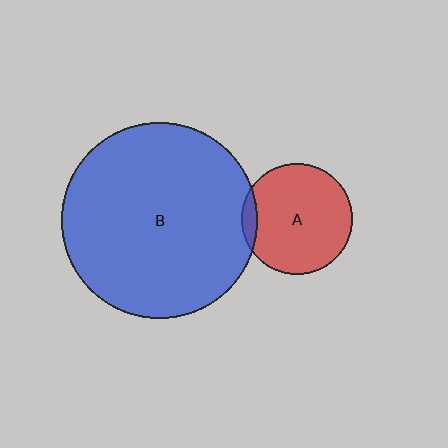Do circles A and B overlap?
Yes.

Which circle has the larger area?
Circle B (blue).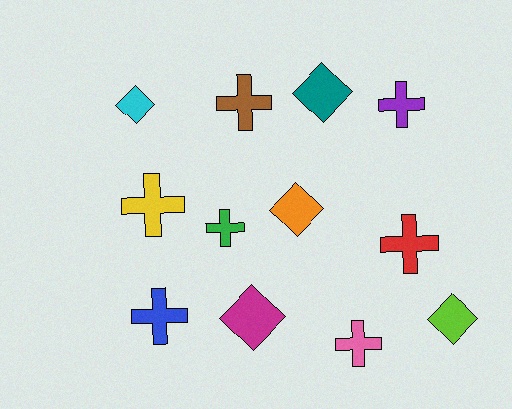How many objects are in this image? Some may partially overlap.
There are 12 objects.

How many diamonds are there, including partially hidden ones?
There are 5 diamonds.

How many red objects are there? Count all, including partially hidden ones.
There is 1 red object.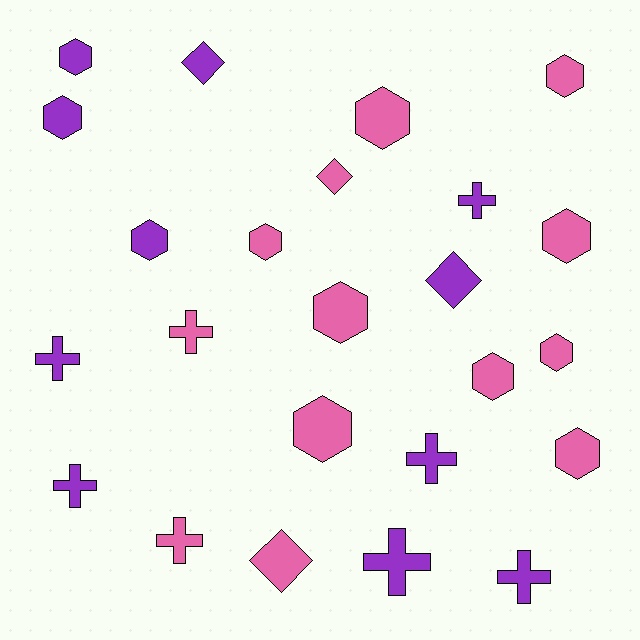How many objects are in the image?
There are 24 objects.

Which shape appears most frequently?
Hexagon, with 12 objects.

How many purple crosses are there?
There are 6 purple crosses.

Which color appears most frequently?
Pink, with 13 objects.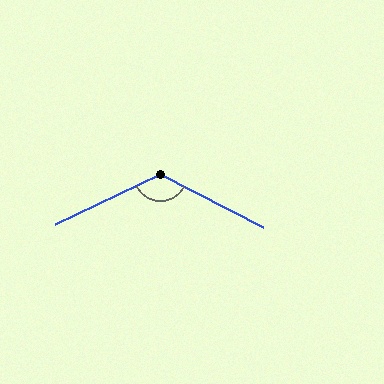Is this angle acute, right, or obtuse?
It is obtuse.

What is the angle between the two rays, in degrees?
Approximately 127 degrees.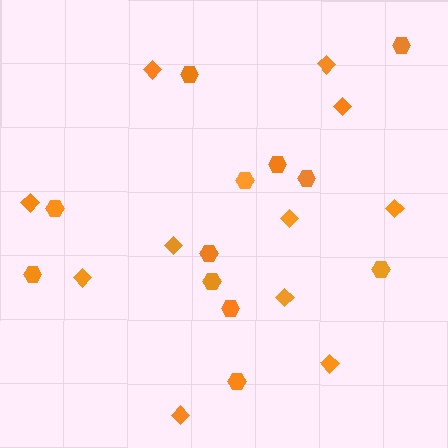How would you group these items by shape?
There are 2 groups: one group of hexagons (12) and one group of diamonds (11).